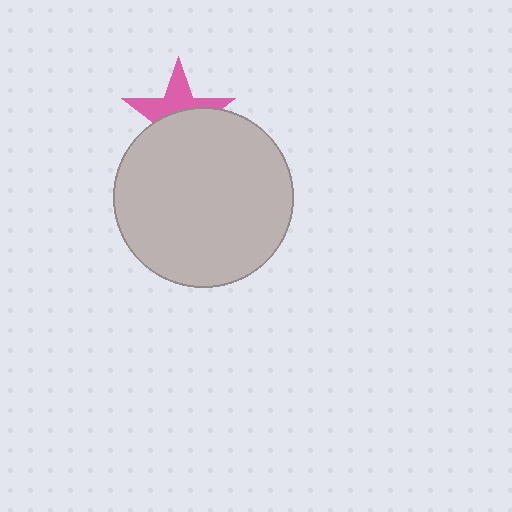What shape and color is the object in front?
The object in front is a light gray circle.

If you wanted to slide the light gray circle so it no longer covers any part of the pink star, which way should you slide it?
Slide it down — that is the most direct way to separate the two shapes.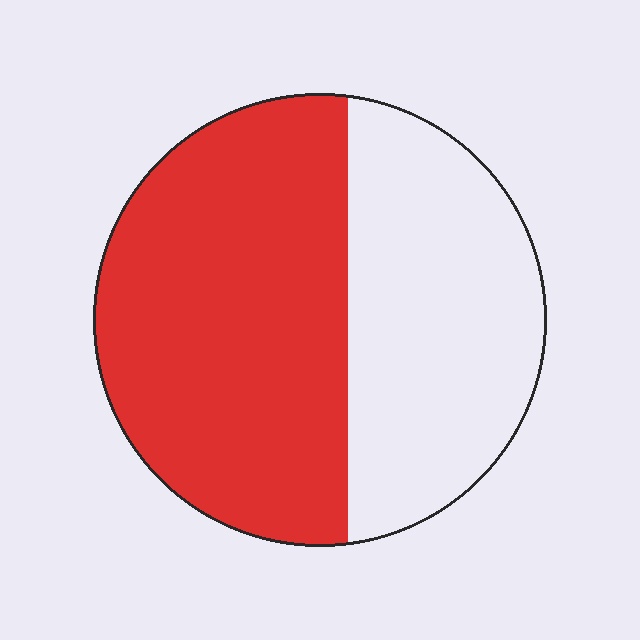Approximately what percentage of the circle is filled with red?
Approximately 60%.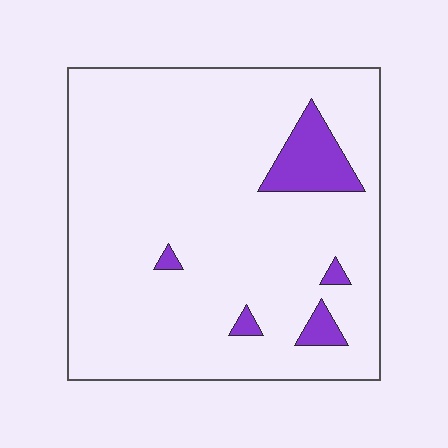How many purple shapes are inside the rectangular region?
5.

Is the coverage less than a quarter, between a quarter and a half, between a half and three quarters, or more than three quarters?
Less than a quarter.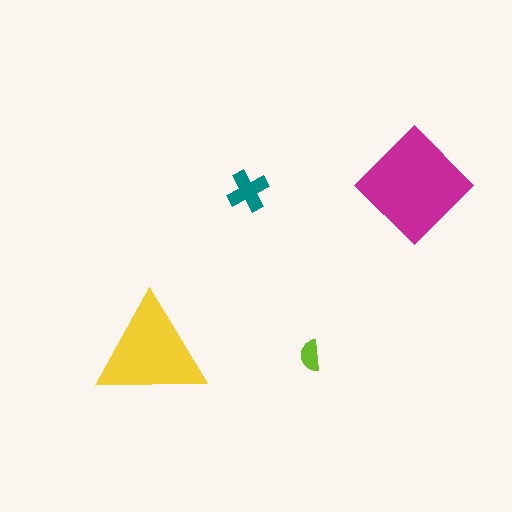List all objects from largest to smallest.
The magenta diamond, the yellow triangle, the teal cross, the lime semicircle.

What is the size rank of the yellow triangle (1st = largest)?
2nd.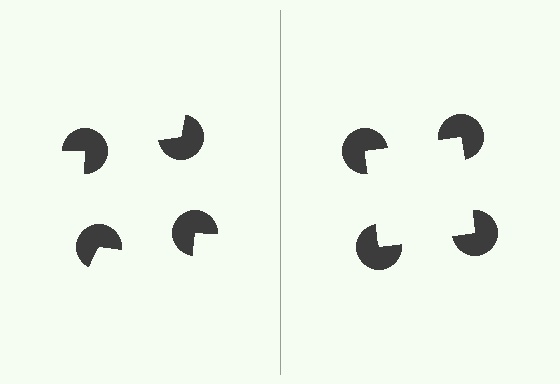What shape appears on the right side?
An illusory square.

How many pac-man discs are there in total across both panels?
8 — 4 on each side.